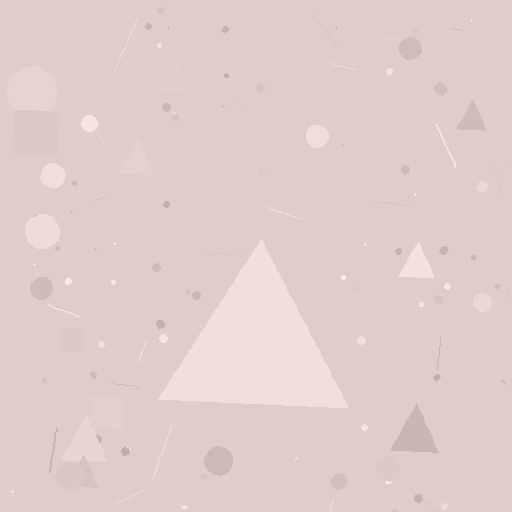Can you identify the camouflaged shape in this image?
The camouflaged shape is a triangle.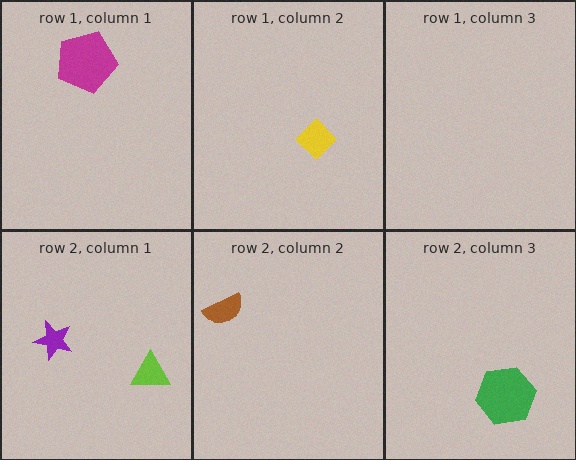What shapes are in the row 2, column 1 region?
The purple star, the lime triangle.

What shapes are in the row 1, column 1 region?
The magenta pentagon.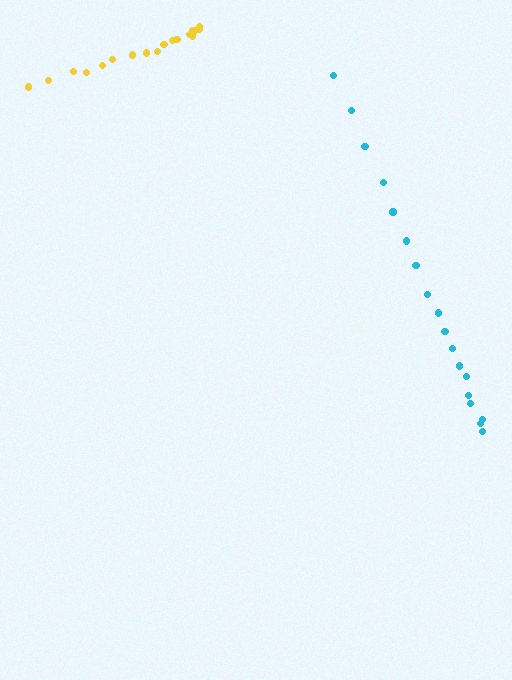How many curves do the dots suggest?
There are 2 distinct paths.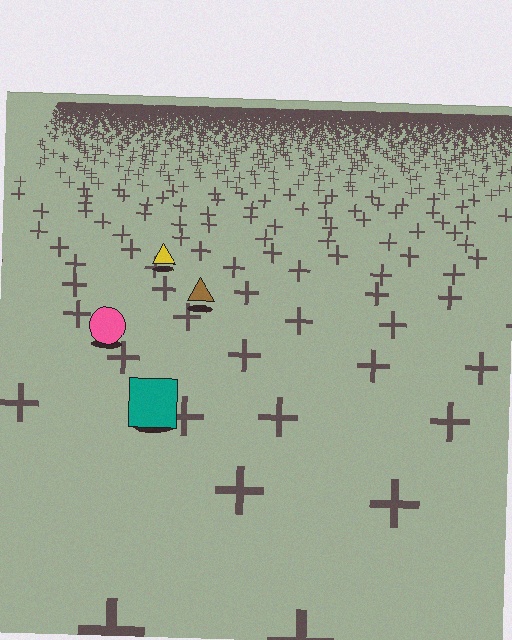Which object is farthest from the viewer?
The yellow triangle is farthest from the viewer. It appears smaller and the ground texture around it is denser.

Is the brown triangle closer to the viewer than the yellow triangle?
Yes. The brown triangle is closer — you can tell from the texture gradient: the ground texture is coarser near it.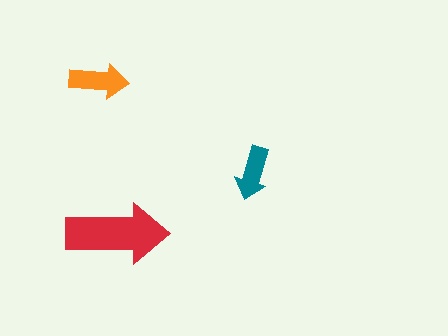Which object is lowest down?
The red arrow is bottommost.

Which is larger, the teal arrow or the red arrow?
The red one.